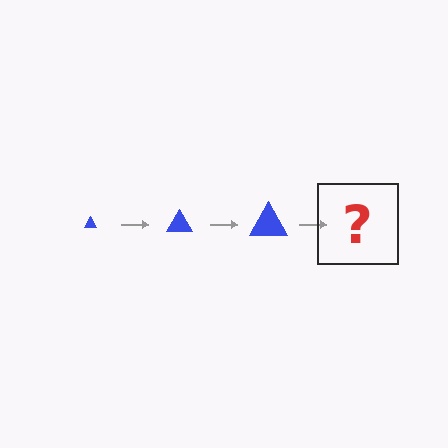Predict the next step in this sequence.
The next step is a blue triangle, larger than the previous one.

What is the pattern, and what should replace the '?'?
The pattern is that the triangle gets progressively larger each step. The '?' should be a blue triangle, larger than the previous one.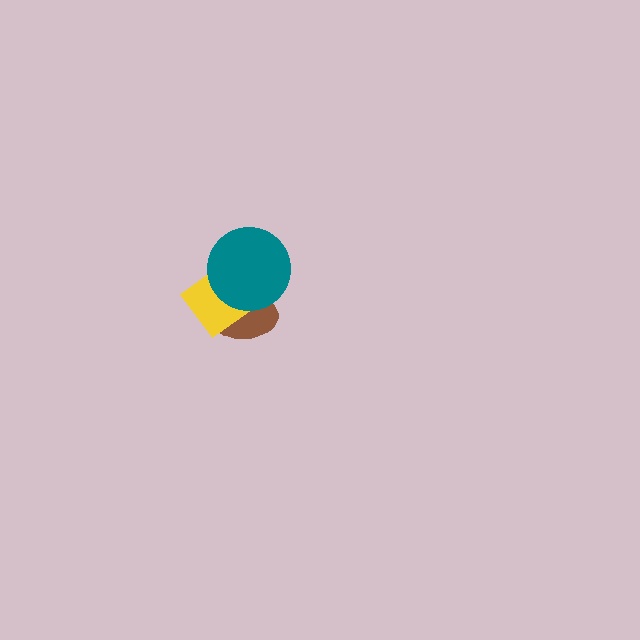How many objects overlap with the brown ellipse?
2 objects overlap with the brown ellipse.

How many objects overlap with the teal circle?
2 objects overlap with the teal circle.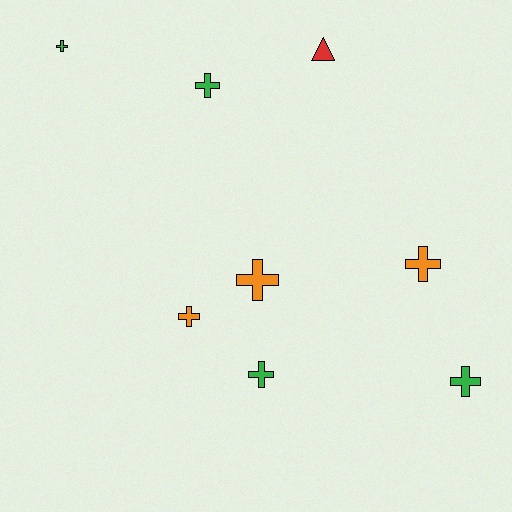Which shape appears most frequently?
Cross, with 7 objects.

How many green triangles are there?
There are no green triangles.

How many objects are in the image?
There are 8 objects.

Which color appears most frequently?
Green, with 4 objects.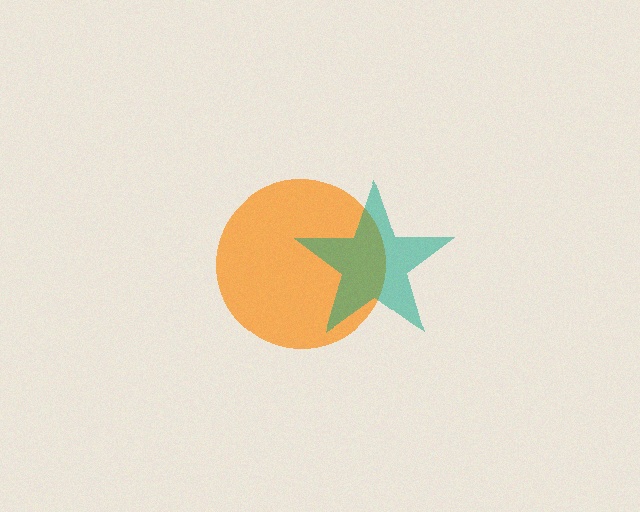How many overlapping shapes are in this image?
There are 2 overlapping shapes in the image.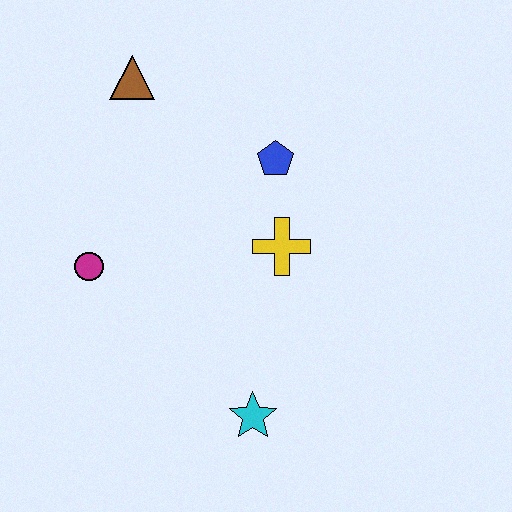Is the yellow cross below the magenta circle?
No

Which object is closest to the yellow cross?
The blue pentagon is closest to the yellow cross.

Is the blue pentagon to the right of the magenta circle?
Yes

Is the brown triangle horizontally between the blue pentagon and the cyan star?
No